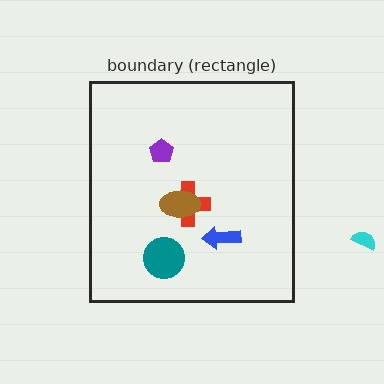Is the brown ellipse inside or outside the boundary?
Inside.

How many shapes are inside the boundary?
5 inside, 1 outside.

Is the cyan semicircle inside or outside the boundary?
Outside.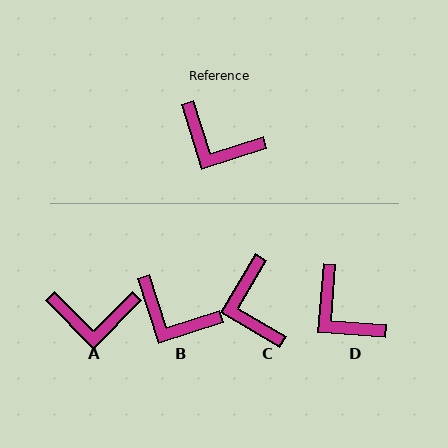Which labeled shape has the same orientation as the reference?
B.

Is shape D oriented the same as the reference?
No, it is off by about 22 degrees.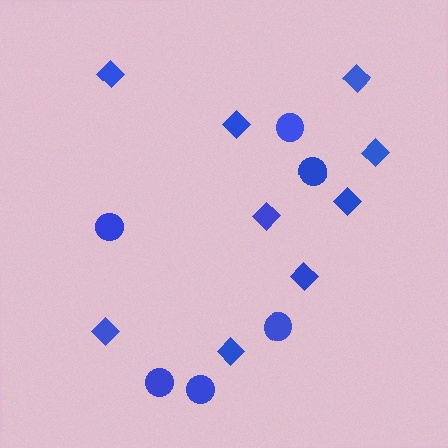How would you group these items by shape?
There are 2 groups: one group of circles (6) and one group of diamonds (9).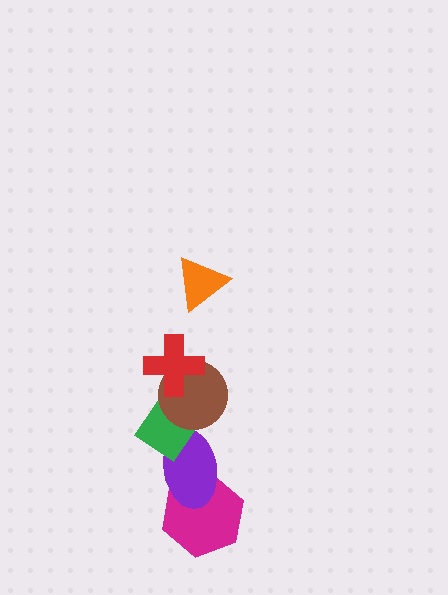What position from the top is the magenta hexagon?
The magenta hexagon is 6th from the top.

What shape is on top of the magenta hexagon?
The purple ellipse is on top of the magenta hexagon.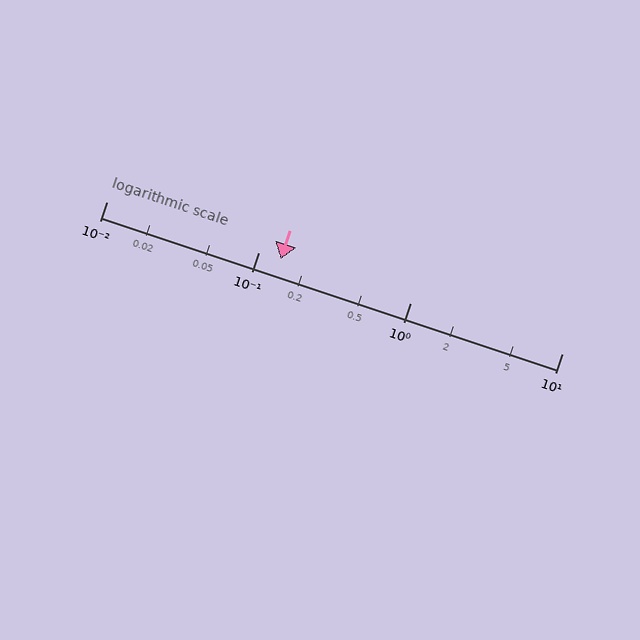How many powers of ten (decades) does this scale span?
The scale spans 3 decades, from 0.01 to 10.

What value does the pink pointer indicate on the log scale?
The pointer indicates approximately 0.14.